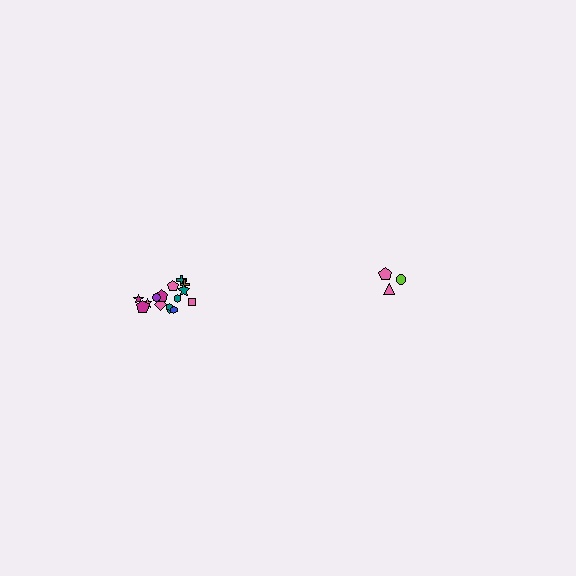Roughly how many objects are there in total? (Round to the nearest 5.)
Roughly 20 objects in total.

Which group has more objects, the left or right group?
The left group.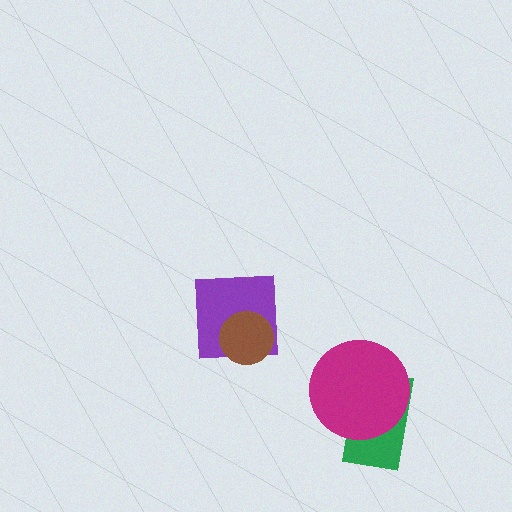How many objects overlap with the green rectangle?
1 object overlaps with the green rectangle.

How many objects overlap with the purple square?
1 object overlaps with the purple square.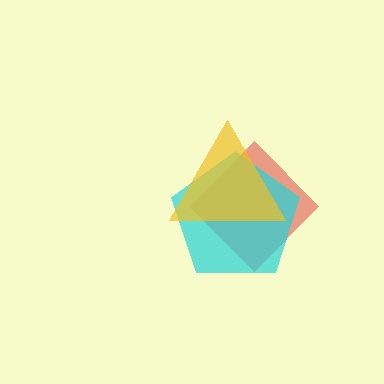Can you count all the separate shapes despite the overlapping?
Yes, there are 3 separate shapes.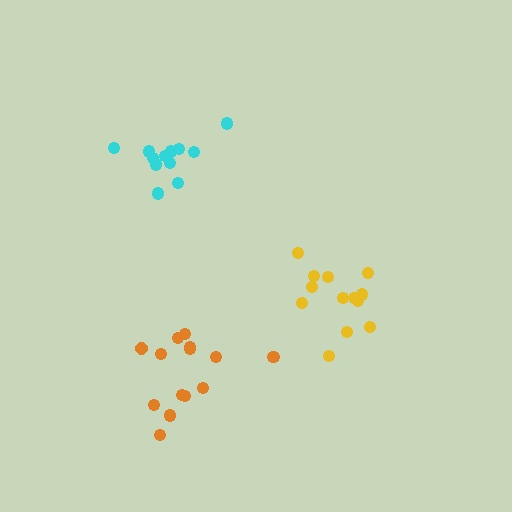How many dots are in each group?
Group 1: 13 dots, Group 2: 12 dots, Group 3: 14 dots (39 total).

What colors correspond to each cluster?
The clusters are colored: yellow, cyan, orange.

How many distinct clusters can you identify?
There are 3 distinct clusters.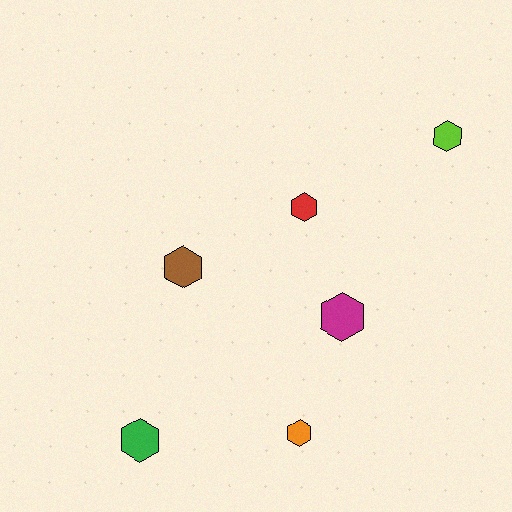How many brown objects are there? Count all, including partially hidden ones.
There is 1 brown object.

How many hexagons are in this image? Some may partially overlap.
There are 6 hexagons.